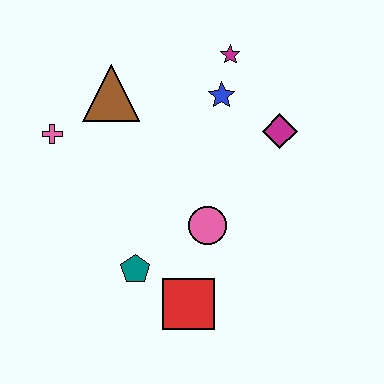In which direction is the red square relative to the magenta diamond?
The red square is below the magenta diamond.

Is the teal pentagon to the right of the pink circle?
No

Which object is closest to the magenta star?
The blue star is closest to the magenta star.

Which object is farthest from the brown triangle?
The red square is farthest from the brown triangle.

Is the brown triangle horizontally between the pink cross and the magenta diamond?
Yes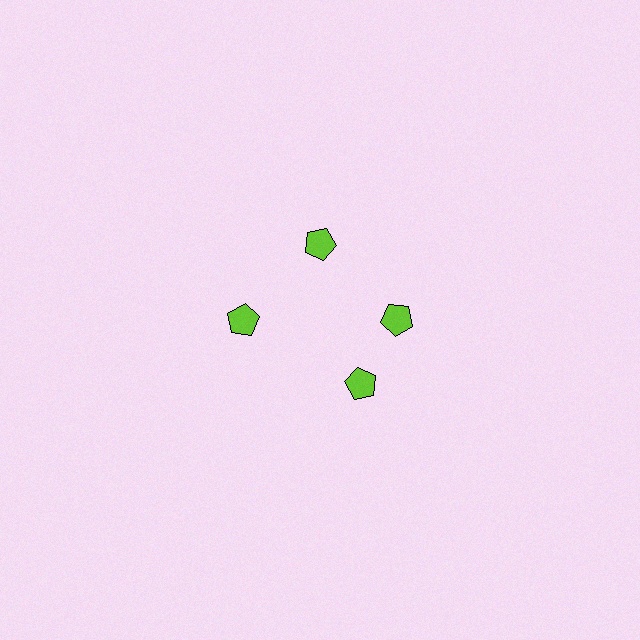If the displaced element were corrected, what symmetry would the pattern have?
It would have 4-fold rotational symmetry — the pattern would map onto itself every 90 degrees.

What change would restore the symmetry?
The symmetry would be restored by rotating it back into even spacing with its neighbors so that all 4 pentagons sit at equal angles and equal distance from the center.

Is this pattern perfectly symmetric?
No. The 4 lime pentagons are arranged in a ring, but one element near the 6 o'clock position is rotated out of alignment along the ring, breaking the 4-fold rotational symmetry.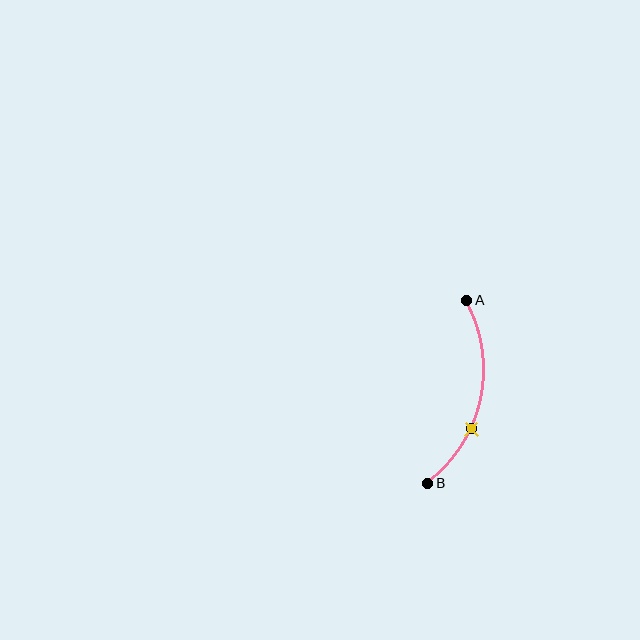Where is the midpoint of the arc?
The arc midpoint is the point on the curve farthest from the straight line joining A and B. It sits to the right of that line.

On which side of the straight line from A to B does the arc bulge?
The arc bulges to the right of the straight line connecting A and B.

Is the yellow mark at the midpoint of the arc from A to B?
No. The yellow mark lies on the arc but is closer to endpoint B. The arc midpoint would be at the point on the curve equidistant along the arc from both A and B.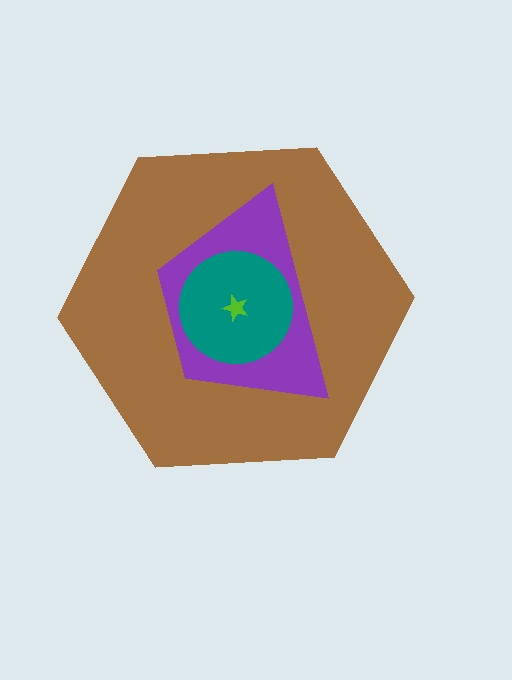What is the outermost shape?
The brown hexagon.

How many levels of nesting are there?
4.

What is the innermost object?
The lime star.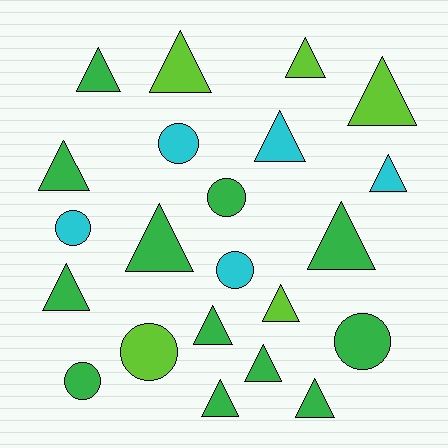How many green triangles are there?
There are 9 green triangles.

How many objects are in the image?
There are 22 objects.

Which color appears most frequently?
Green, with 12 objects.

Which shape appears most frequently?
Triangle, with 15 objects.